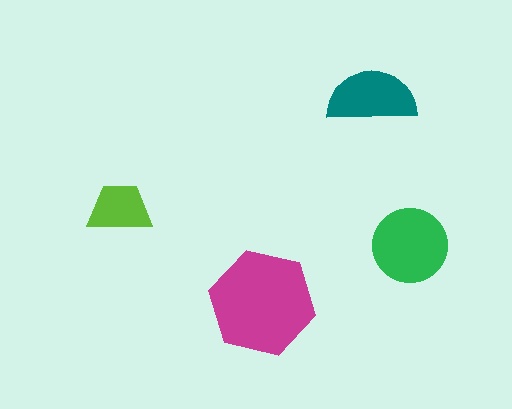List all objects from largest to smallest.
The magenta hexagon, the green circle, the teal semicircle, the lime trapezoid.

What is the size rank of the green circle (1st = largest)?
2nd.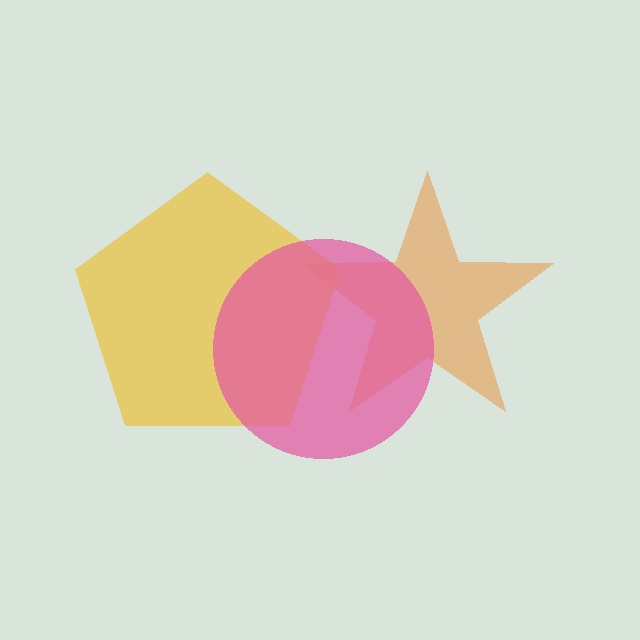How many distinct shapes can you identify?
There are 3 distinct shapes: an orange star, a yellow pentagon, a pink circle.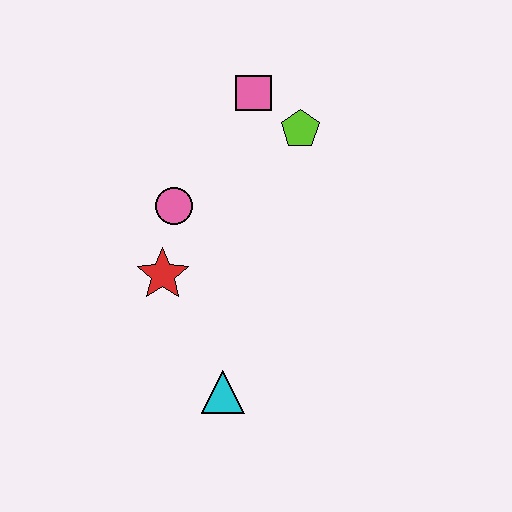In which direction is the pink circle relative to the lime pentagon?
The pink circle is to the left of the lime pentagon.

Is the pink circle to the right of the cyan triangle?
No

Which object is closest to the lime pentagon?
The pink square is closest to the lime pentagon.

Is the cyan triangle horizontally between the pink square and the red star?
Yes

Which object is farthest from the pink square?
The cyan triangle is farthest from the pink square.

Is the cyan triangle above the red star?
No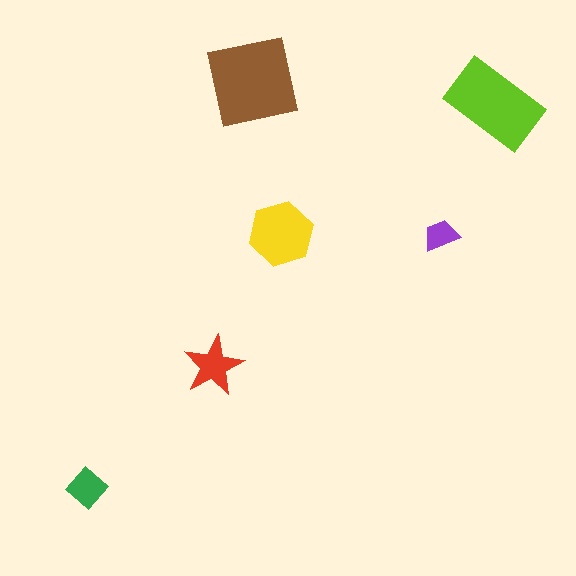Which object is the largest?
The brown square.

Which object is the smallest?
The purple trapezoid.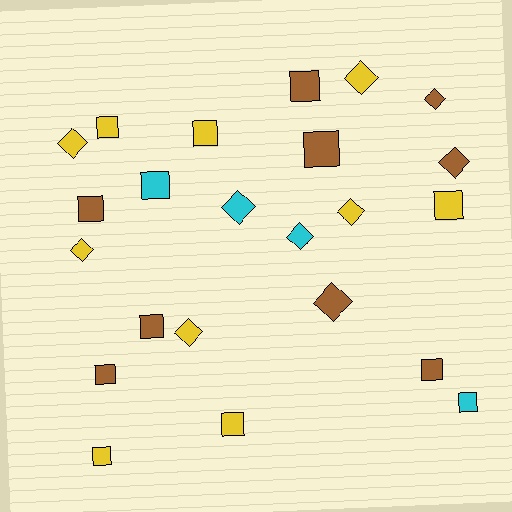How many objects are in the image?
There are 23 objects.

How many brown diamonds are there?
There are 3 brown diamonds.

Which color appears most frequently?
Yellow, with 10 objects.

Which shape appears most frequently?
Square, with 13 objects.